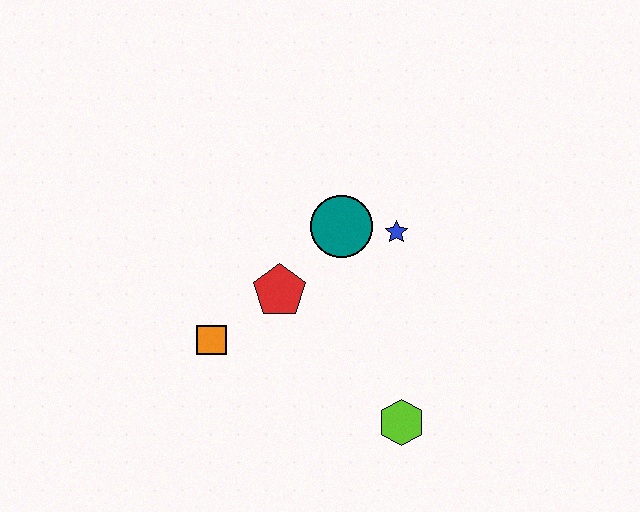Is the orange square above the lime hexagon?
Yes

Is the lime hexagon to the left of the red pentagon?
No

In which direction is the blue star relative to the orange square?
The blue star is to the right of the orange square.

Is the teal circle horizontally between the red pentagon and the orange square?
No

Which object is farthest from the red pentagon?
The lime hexagon is farthest from the red pentagon.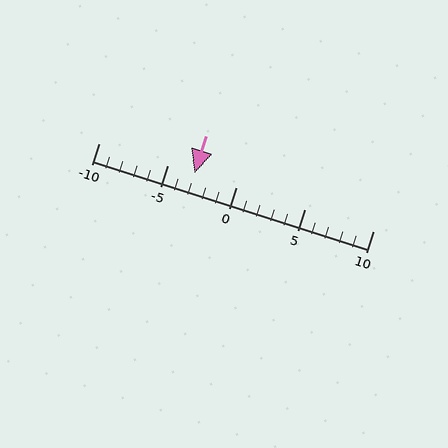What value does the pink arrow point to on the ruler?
The pink arrow points to approximately -3.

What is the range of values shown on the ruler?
The ruler shows values from -10 to 10.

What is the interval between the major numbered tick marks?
The major tick marks are spaced 5 units apart.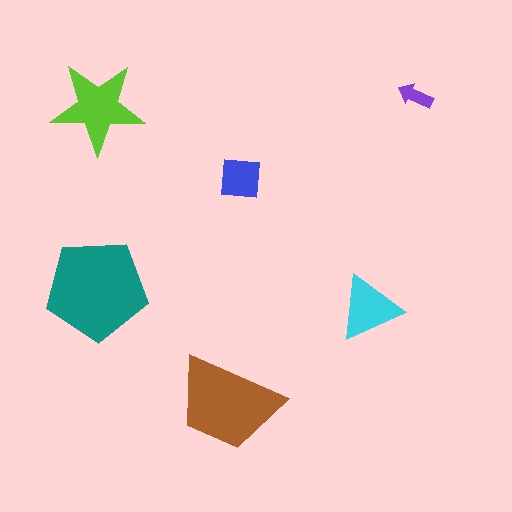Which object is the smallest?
The purple arrow.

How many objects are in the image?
There are 6 objects in the image.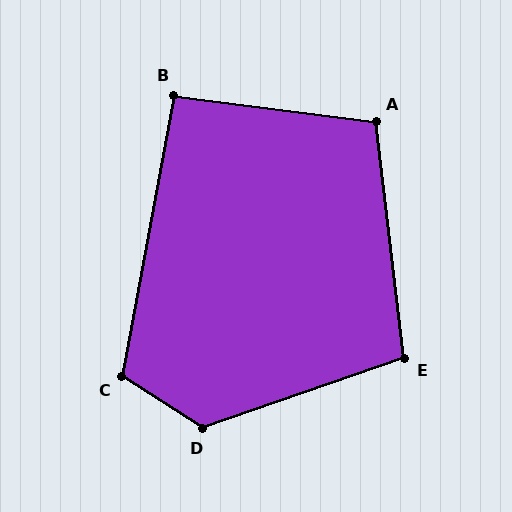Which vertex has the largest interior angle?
D, at approximately 128 degrees.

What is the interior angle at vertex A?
Approximately 104 degrees (obtuse).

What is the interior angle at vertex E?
Approximately 102 degrees (obtuse).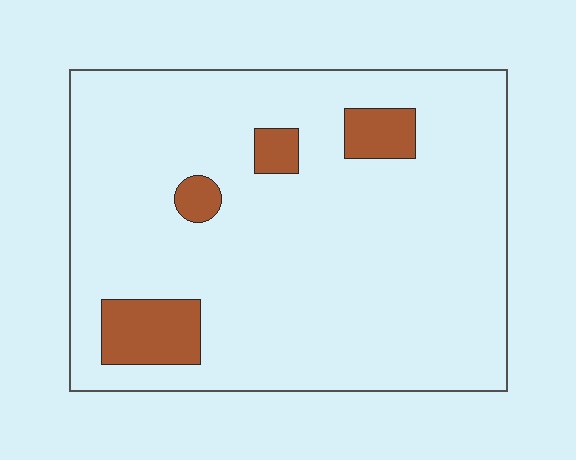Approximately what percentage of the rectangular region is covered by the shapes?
Approximately 10%.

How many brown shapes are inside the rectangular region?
4.